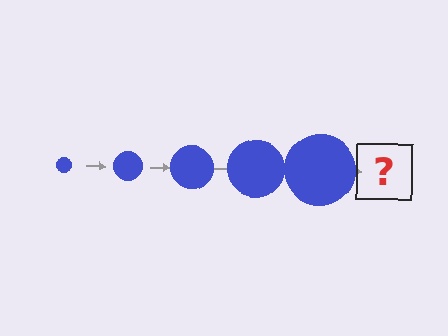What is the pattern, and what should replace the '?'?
The pattern is that the circle gets progressively larger each step. The '?' should be a blue circle, larger than the previous one.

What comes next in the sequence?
The next element should be a blue circle, larger than the previous one.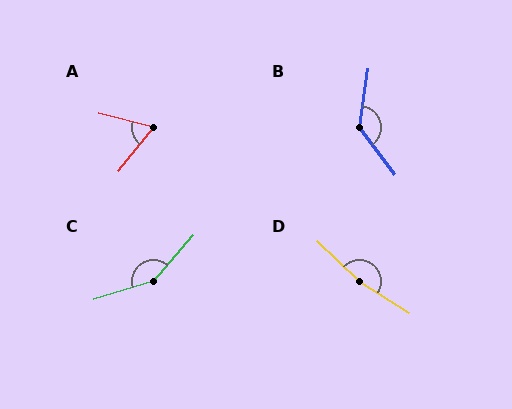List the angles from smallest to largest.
A (65°), B (134°), C (147°), D (168°).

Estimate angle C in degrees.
Approximately 147 degrees.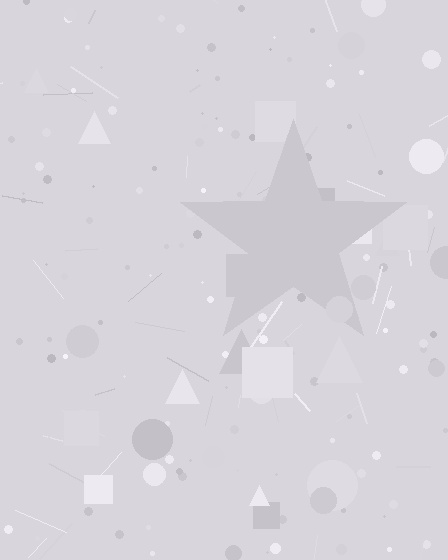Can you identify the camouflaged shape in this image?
The camouflaged shape is a star.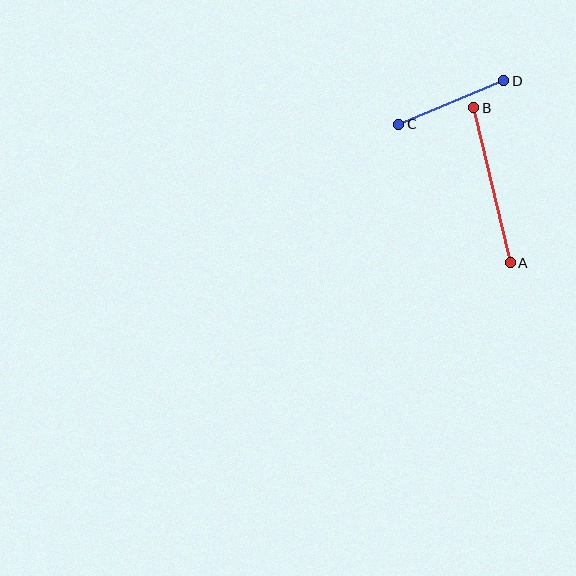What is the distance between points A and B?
The distance is approximately 159 pixels.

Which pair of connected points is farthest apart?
Points A and B are farthest apart.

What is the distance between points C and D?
The distance is approximately 114 pixels.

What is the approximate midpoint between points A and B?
The midpoint is at approximately (492, 185) pixels.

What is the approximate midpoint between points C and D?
The midpoint is at approximately (451, 103) pixels.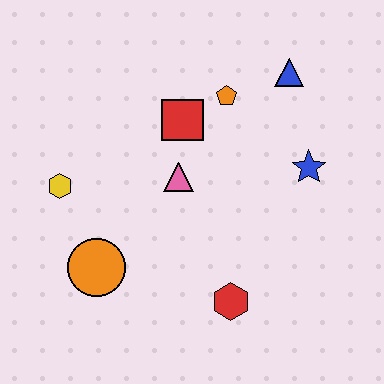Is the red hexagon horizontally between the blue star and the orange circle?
Yes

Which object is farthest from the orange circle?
The blue triangle is farthest from the orange circle.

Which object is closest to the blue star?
The blue triangle is closest to the blue star.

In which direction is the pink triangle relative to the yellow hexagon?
The pink triangle is to the right of the yellow hexagon.